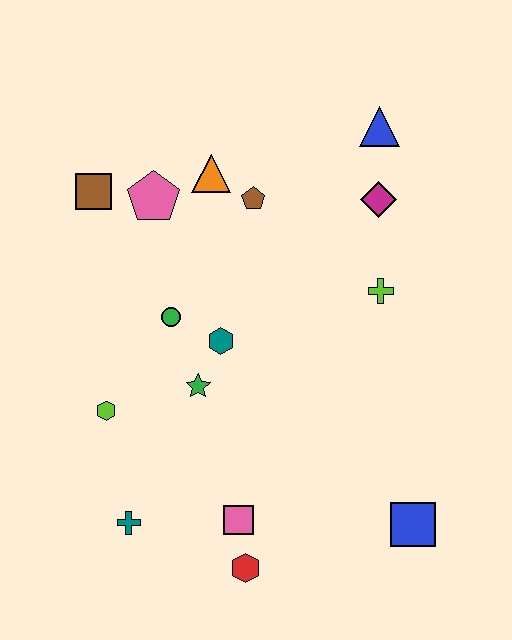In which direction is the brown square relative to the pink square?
The brown square is above the pink square.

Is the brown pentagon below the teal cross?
No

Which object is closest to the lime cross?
The magenta diamond is closest to the lime cross.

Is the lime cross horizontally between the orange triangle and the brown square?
No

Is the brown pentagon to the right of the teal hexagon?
Yes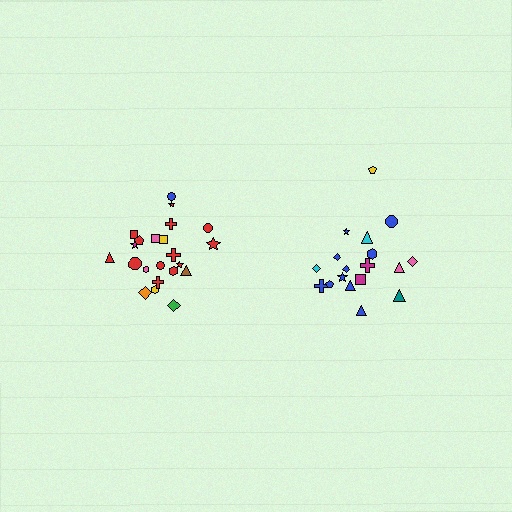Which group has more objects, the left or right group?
The left group.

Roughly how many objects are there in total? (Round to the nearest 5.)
Roughly 40 objects in total.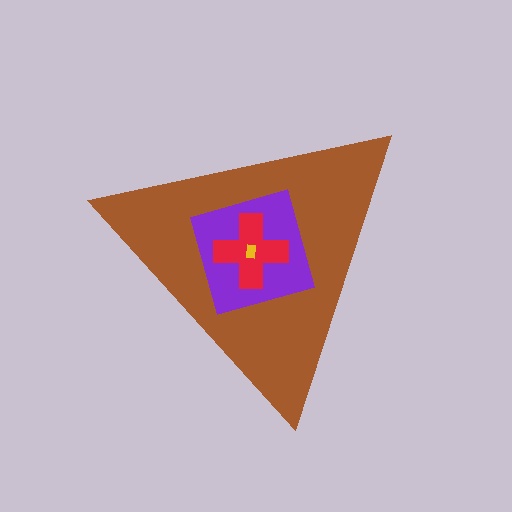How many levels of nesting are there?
4.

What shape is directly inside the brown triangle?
The purple square.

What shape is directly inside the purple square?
The red cross.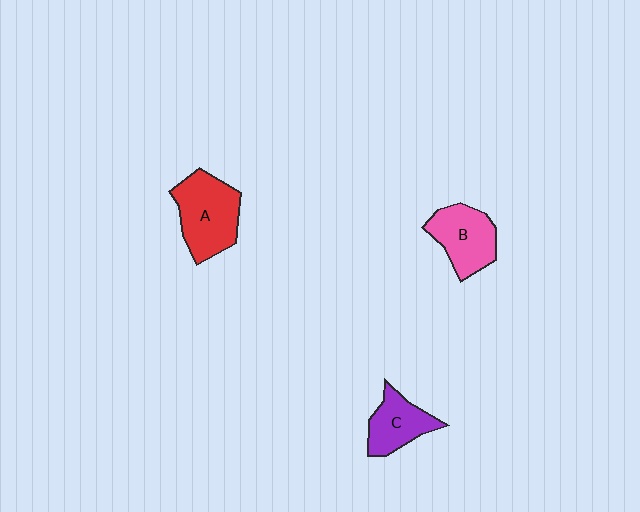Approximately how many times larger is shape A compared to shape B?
Approximately 1.2 times.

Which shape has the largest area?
Shape A (red).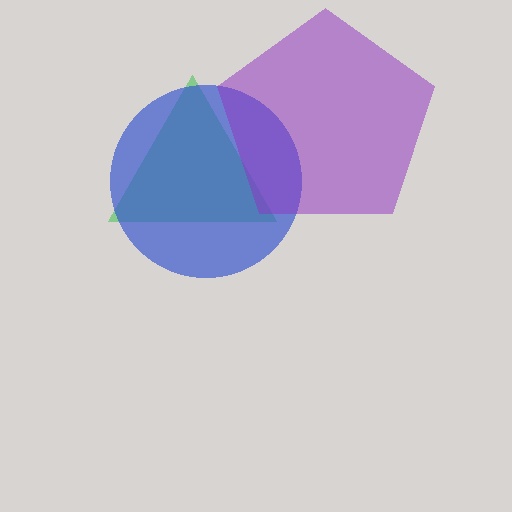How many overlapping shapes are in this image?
There are 3 overlapping shapes in the image.